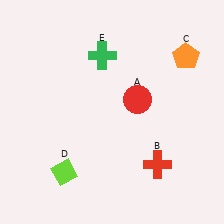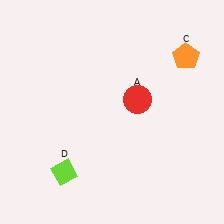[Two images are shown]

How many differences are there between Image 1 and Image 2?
There are 2 differences between the two images.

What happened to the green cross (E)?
The green cross (E) was removed in Image 2. It was in the top-left area of Image 1.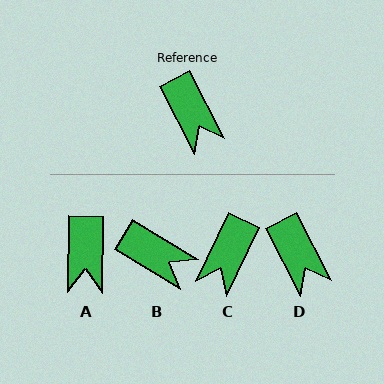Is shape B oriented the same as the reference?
No, it is off by about 31 degrees.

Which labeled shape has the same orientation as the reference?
D.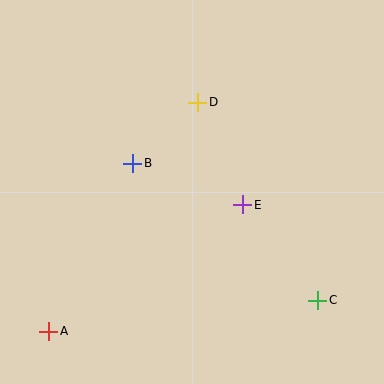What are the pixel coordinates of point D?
Point D is at (198, 102).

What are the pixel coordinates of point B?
Point B is at (133, 163).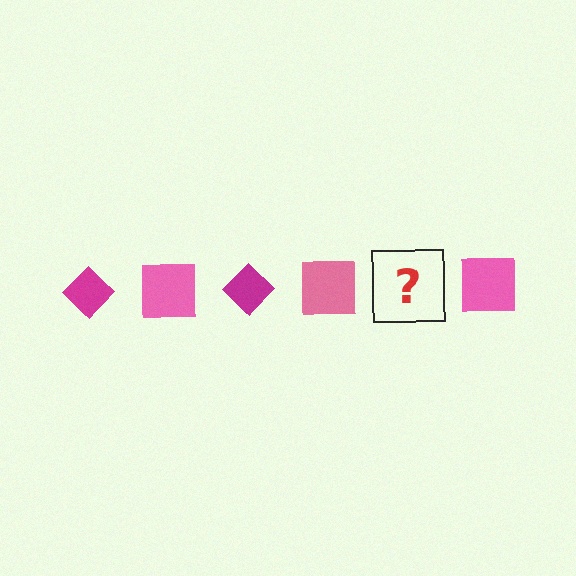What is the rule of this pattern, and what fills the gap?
The rule is that the pattern alternates between magenta diamond and pink square. The gap should be filled with a magenta diamond.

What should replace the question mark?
The question mark should be replaced with a magenta diamond.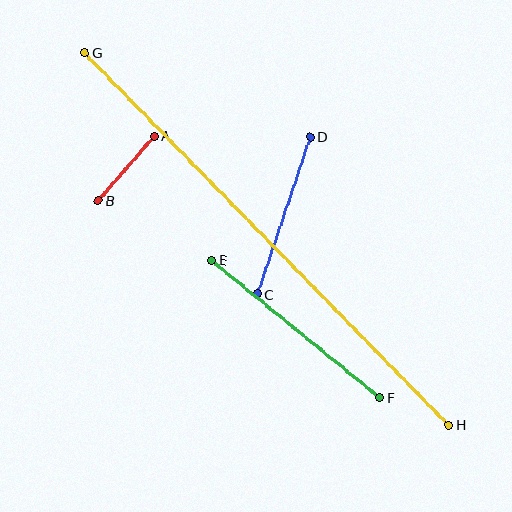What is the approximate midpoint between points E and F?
The midpoint is at approximately (296, 329) pixels.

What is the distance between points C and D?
The distance is approximately 166 pixels.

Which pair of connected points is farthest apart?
Points G and H are farthest apart.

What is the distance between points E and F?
The distance is approximately 218 pixels.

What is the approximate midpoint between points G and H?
The midpoint is at approximately (267, 239) pixels.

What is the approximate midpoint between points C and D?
The midpoint is at approximately (284, 215) pixels.